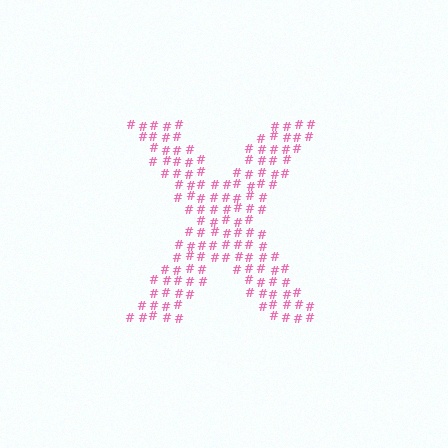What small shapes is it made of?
It is made of small hash symbols.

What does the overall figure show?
The overall figure shows the letter X.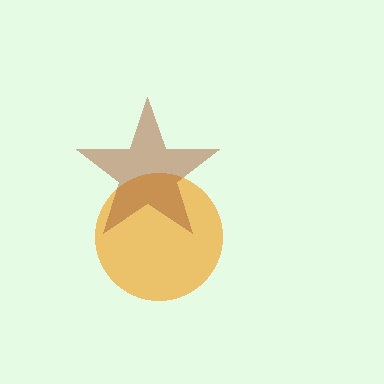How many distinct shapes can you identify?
There are 2 distinct shapes: an orange circle, a brown star.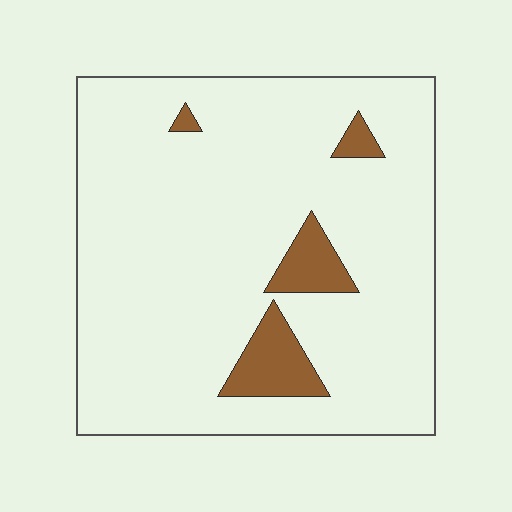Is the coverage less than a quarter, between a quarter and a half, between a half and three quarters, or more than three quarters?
Less than a quarter.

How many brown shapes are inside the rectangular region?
4.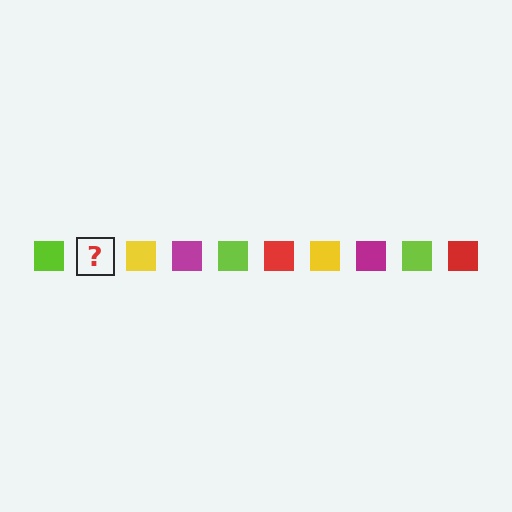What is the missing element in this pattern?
The missing element is a red square.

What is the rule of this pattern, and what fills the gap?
The rule is that the pattern cycles through lime, red, yellow, magenta squares. The gap should be filled with a red square.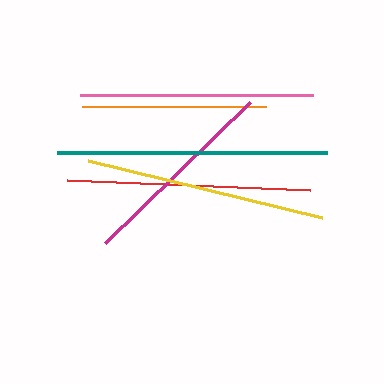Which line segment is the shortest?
The orange line is the shortest at approximately 184 pixels.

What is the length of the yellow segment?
The yellow segment is approximately 241 pixels long.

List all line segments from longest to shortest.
From longest to shortest: teal, red, yellow, pink, magenta, orange.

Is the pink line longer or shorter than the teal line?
The teal line is longer than the pink line.